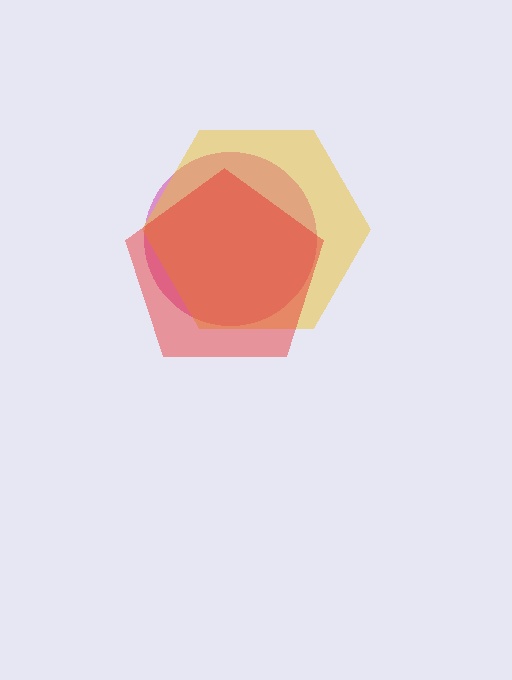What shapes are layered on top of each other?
The layered shapes are: a magenta circle, a yellow hexagon, a red pentagon.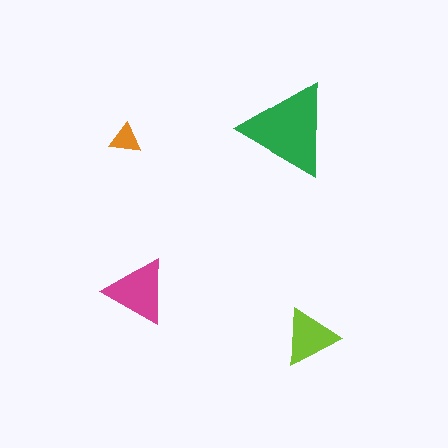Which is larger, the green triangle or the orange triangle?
The green one.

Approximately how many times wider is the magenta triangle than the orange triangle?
About 2 times wider.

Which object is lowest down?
The lime triangle is bottommost.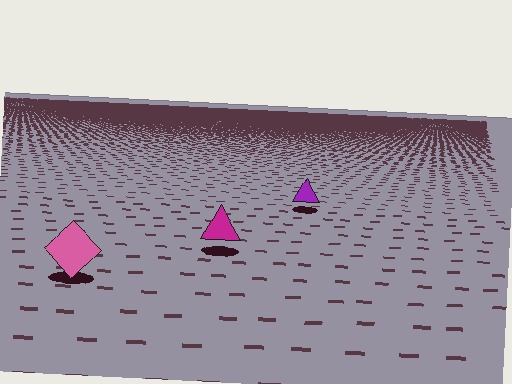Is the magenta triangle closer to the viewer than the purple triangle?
Yes. The magenta triangle is closer — you can tell from the texture gradient: the ground texture is coarser near it.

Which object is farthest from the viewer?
The purple triangle is farthest from the viewer. It appears smaller and the ground texture around it is denser.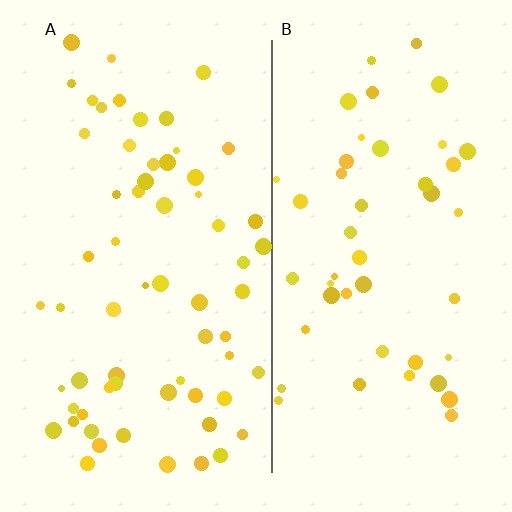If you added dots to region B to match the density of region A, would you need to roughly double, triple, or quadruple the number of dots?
Approximately double.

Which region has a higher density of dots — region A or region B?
A (the left).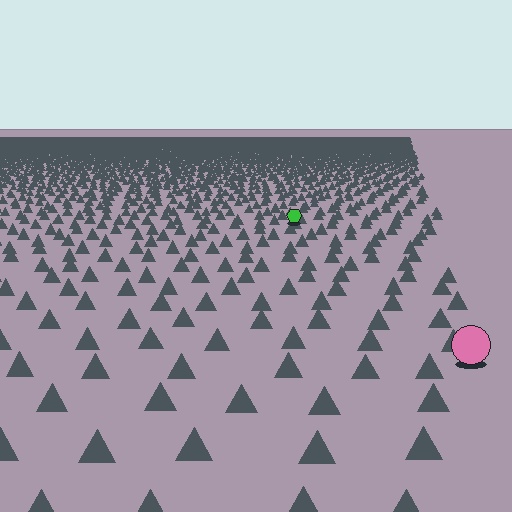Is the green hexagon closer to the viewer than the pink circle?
No. The pink circle is closer — you can tell from the texture gradient: the ground texture is coarser near it.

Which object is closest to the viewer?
The pink circle is closest. The texture marks near it are larger and more spread out.